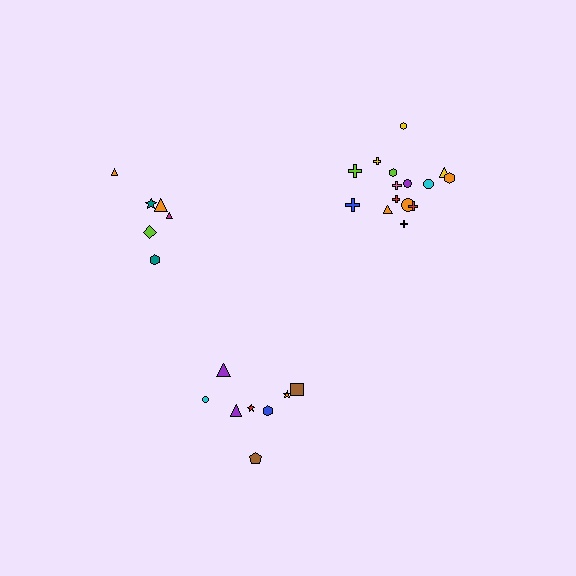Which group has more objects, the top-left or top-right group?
The top-right group.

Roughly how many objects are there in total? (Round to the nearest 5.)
Roughly 30 objects in total.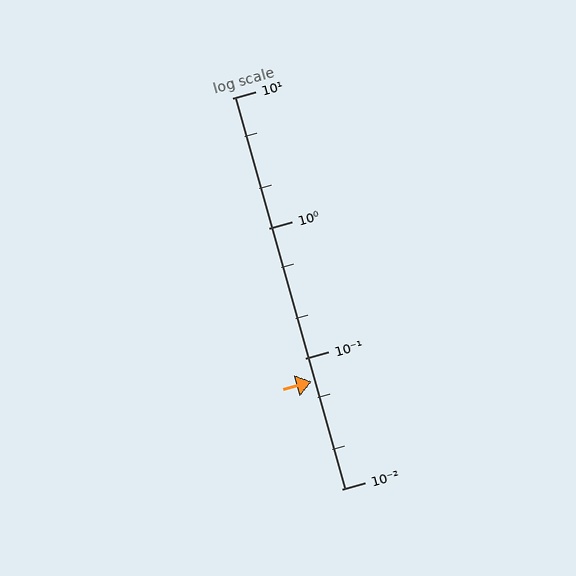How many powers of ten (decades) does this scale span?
The scale spans 3 decades, from 0.01 to 10.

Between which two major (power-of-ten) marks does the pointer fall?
The pointer is between 0.01 and 0.1.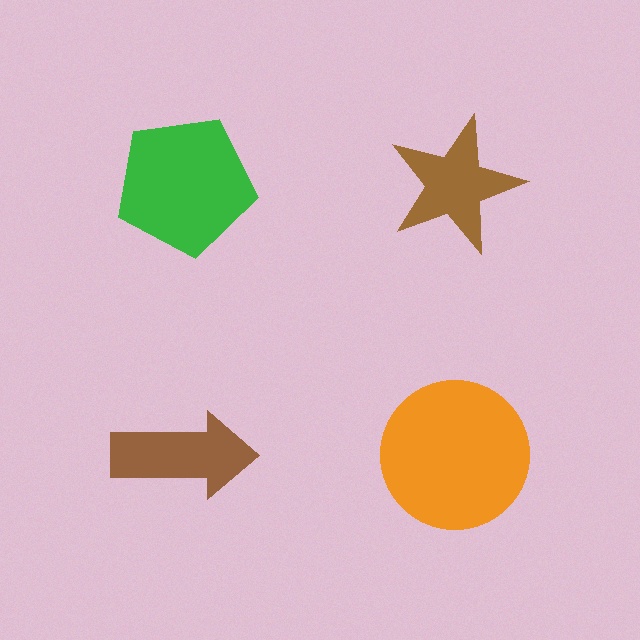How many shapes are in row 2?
2 shapes.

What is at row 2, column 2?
An orange circle.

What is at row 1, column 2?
A brown star.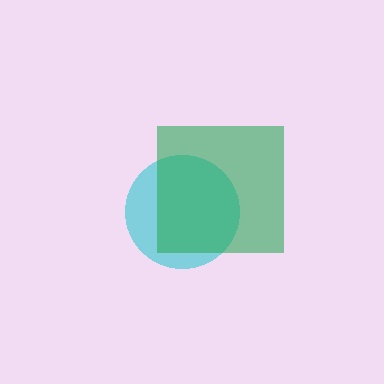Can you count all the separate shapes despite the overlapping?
Yes, there are 2 separate shapes.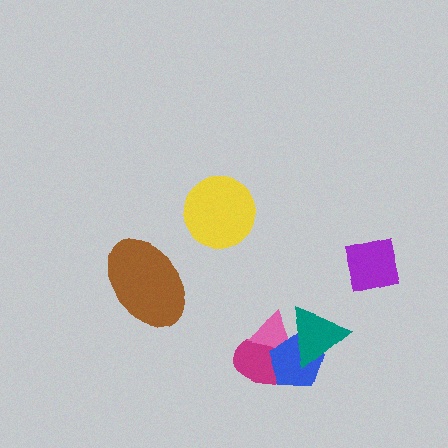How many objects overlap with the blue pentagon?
3 objects overlap with the blue pentagon.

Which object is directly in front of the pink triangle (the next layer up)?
The blue pentagon is directly in front of the pink triangle.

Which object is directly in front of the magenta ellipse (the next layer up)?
The pink triangle is directly in front of the magenta ellipse.